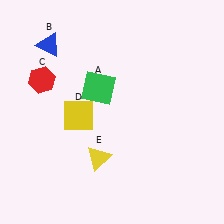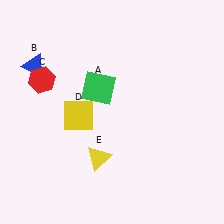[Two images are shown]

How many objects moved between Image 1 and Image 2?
1 object moved between the two images.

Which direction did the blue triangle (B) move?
The blue triangle (B) moved down.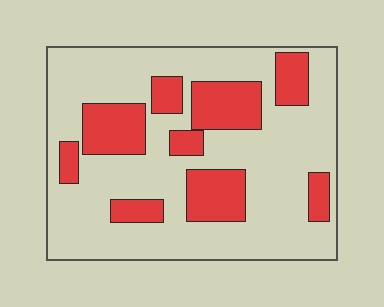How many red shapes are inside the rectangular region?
9.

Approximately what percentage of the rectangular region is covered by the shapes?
Approximately 25%.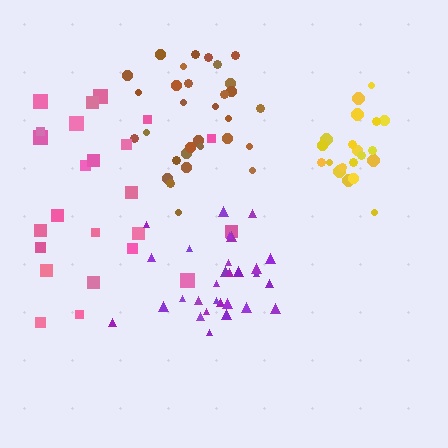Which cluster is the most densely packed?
Purple.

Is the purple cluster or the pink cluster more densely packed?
Purple.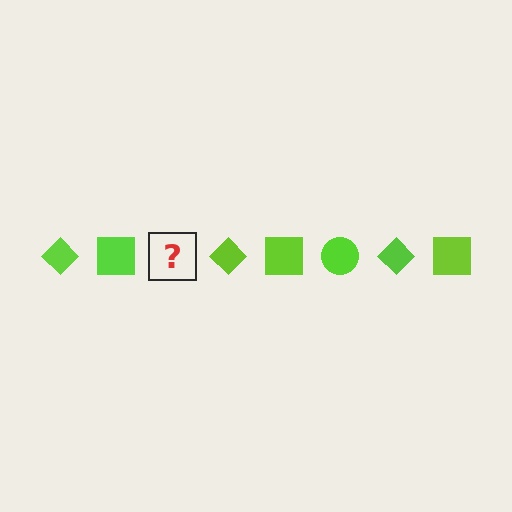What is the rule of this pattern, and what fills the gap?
The rule is that the pattern cycles through diamond, square, circle shapes in lime. The gap should be filled with a lime circle.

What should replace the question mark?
The question mark should be replaced with a lime circle.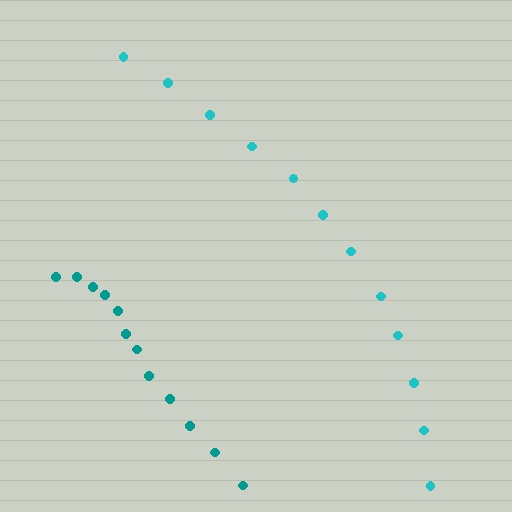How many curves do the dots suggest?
There are 2 distinct paths.